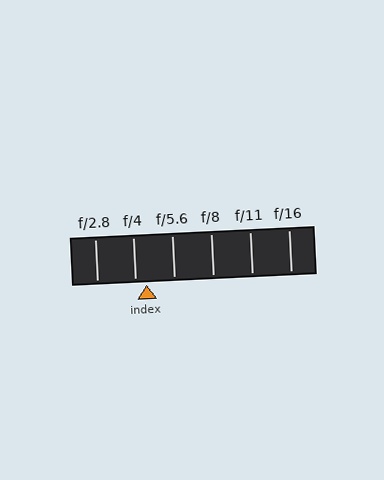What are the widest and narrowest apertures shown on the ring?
The widest aperture shown is f/2.8 and the narrowest is f/16.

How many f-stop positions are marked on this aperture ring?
There are 6 f-stop positions marked.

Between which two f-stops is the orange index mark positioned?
The index mark is between f/4 and f/5.6.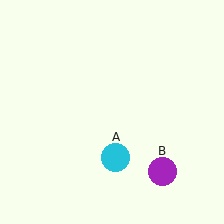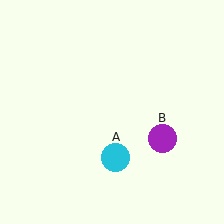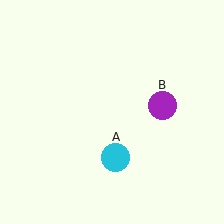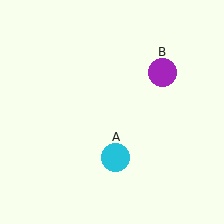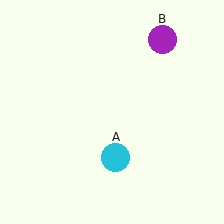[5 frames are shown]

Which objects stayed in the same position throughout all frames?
Cyan circle (object A) remained stationary.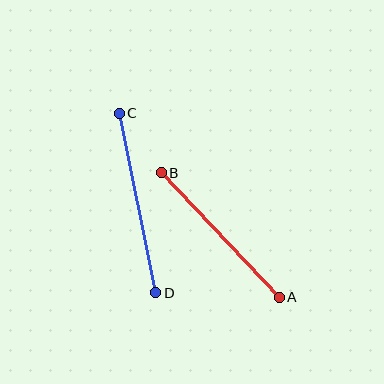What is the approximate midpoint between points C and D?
The midpoint is at approximately (137, 203) pixels.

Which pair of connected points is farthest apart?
Points C and D are farthest apart.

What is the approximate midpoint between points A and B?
The midpoint is at approximately (220, 235) pixels.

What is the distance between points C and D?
The distance is approximately 183 pixels.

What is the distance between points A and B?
The distance is approximately 172 pixels.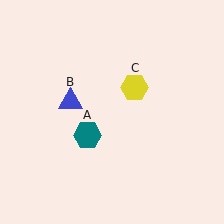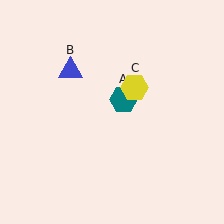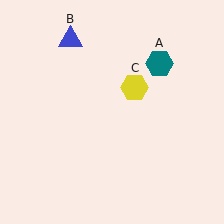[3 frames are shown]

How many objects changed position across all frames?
2 objects changed position: teal hexagon (object A), blue triangle (object B).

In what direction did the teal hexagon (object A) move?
The teal hexagon (object A) moved up and to the right.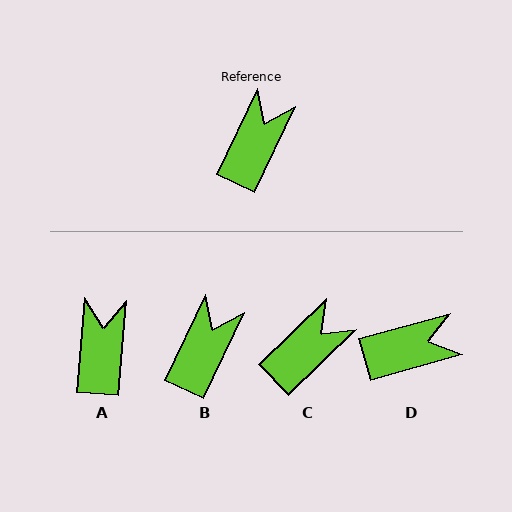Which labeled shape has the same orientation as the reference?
B.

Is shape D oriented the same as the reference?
No, it is off by about 49 degrees.